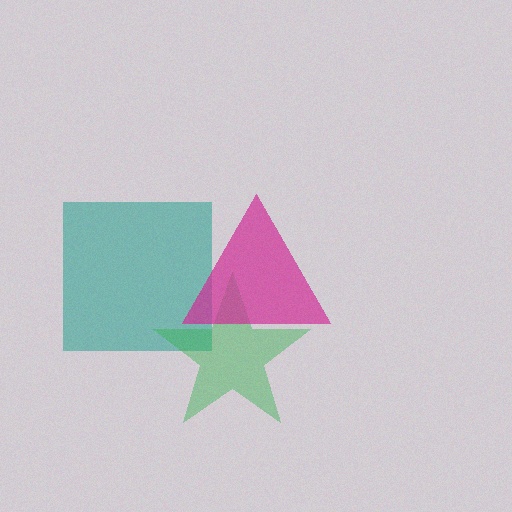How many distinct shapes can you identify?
There are 3 distinct shapes: a teal square, a green star, a magenta triangle.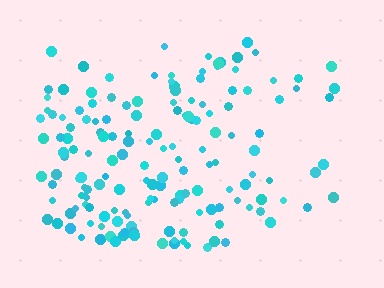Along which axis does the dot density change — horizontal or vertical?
Horizontal.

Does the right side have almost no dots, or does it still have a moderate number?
Still a moderate number, just noticeably fewer than the left.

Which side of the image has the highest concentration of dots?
The left.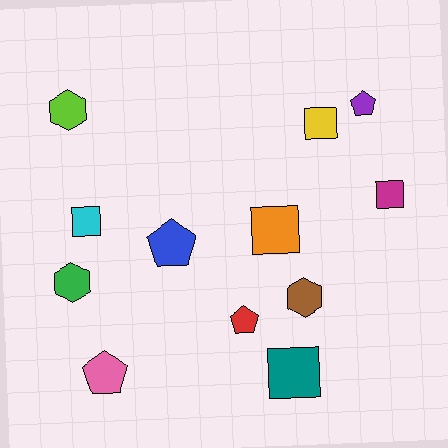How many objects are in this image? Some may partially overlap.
There are 12 objects.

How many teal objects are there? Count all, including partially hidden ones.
There is 1 teal object.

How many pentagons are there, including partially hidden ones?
There are 4 pentagons.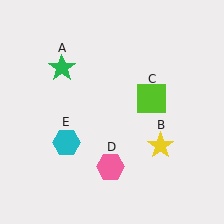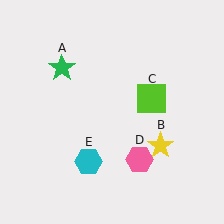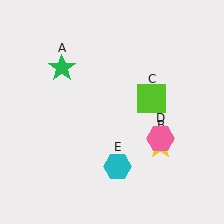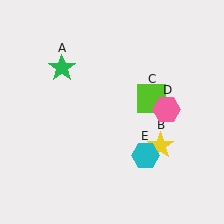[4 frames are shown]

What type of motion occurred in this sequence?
The pink hexagon (object D), cyan hexagon (object E) rotated counterclockwise around the center of the scene.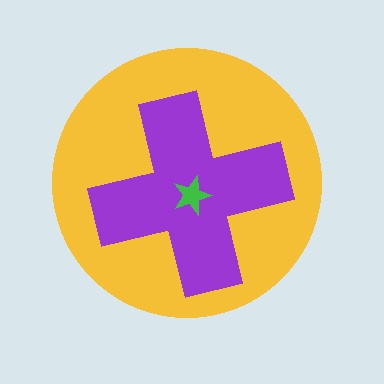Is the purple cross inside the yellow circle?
Yes.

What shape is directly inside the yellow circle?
The purple cross.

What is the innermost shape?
The green star.